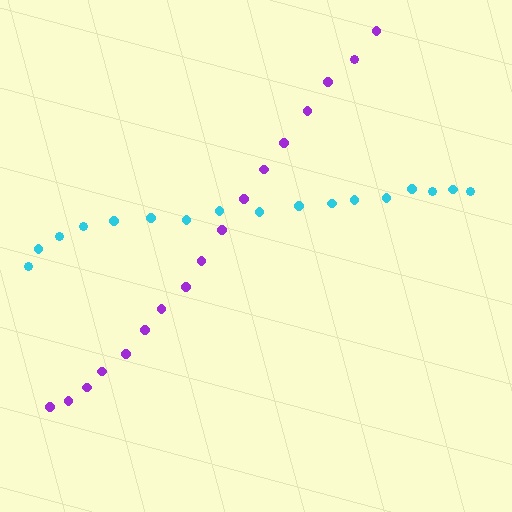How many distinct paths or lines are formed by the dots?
There are 2 distinct paths.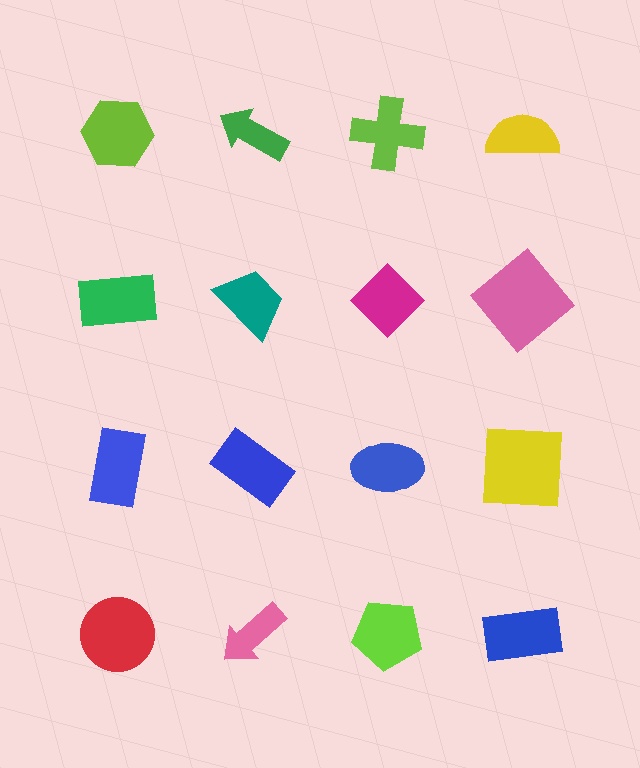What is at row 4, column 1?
A red circle.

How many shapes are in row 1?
4 shapes.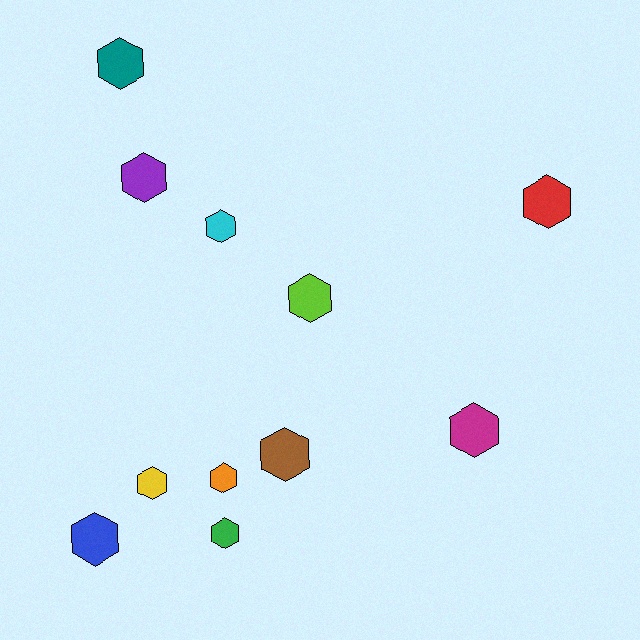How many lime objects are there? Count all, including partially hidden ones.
There is 1 lime object.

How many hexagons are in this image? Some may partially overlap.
There are 11 hexagons.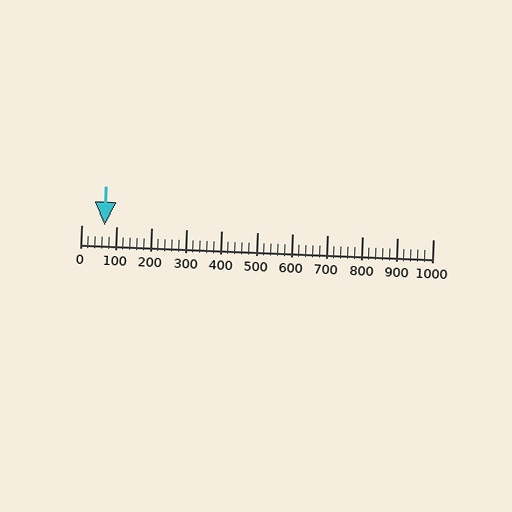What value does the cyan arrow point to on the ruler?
The cyan arrow points to approximately 66.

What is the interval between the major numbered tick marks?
The major tick marks are spaced 100 units apart.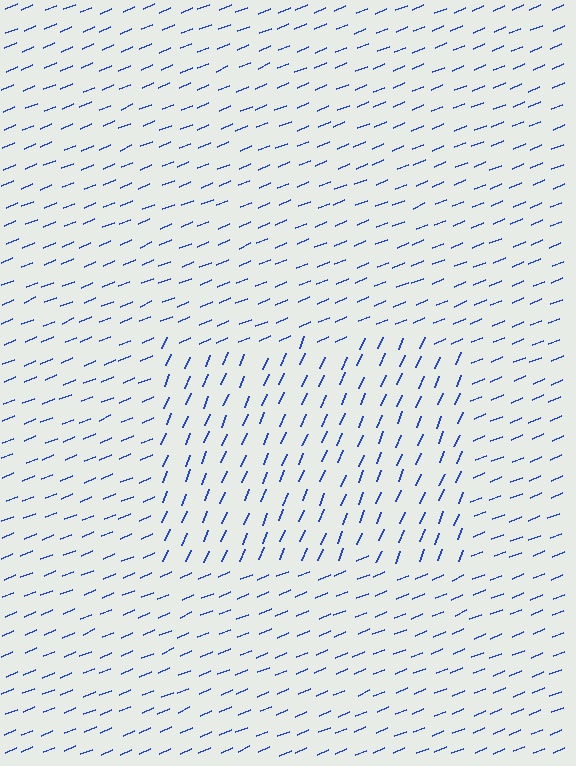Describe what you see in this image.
The image is filled with small blue line segments. A rectangle region in the image has lines oriented differently from the surrounding lines, creating a visible texture boundary.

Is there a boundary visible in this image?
Yes, there is a texture boundary formed by a change in line orientation.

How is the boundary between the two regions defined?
The boundary is defined purely by a change in line orientation (approximately 45 degrees difference). All lines are the same color and thickness.